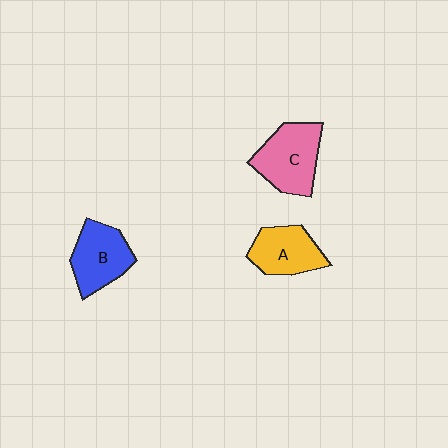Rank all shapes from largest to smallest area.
From largest to smallest: C (pink), B (blue), A (yellow).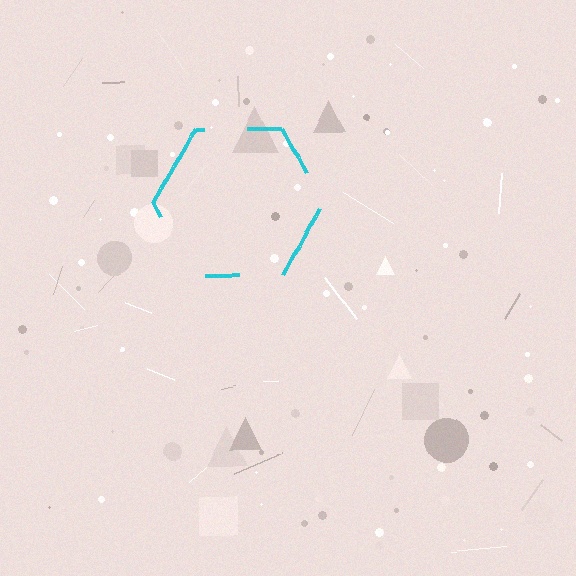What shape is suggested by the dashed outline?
The dashed outline suggests a hexagon.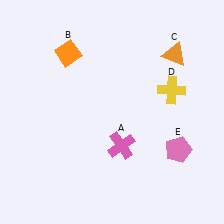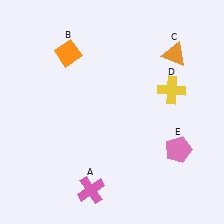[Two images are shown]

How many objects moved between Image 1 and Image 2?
1 object moved between the two images.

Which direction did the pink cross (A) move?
The pink cross (A) moved down.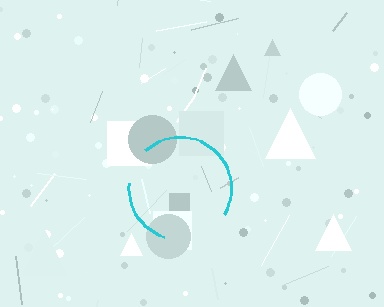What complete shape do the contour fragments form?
The contour fragments form a circle.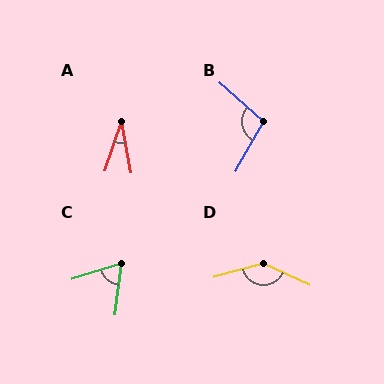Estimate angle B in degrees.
Approximately 102 degrees.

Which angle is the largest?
D, at approximately 140 degrees.